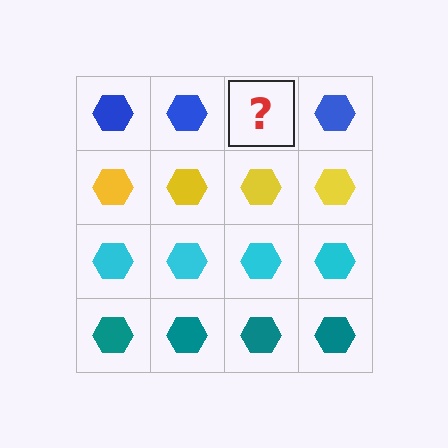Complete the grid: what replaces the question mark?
The question mark should be replaced with a blue hexagon.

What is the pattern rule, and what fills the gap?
The rule is that each row has a consistent color. The gap should be filled with a blue hexagon.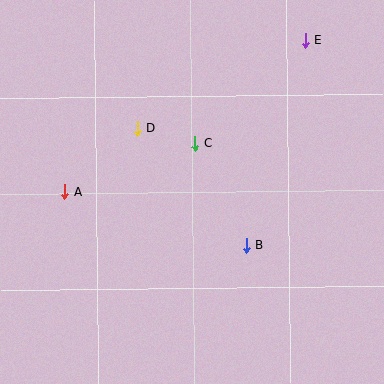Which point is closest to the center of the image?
Point C at (195, 143) is closest to the center.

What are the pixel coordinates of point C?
Point C is at (195, 143).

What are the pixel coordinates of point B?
Point B is at (246, 245).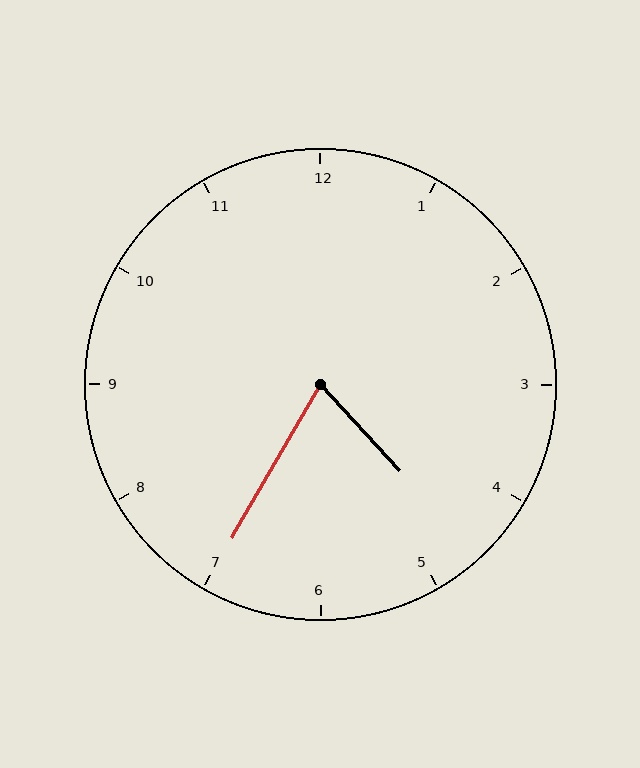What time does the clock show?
4:35.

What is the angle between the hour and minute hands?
Approximately 72 degrees.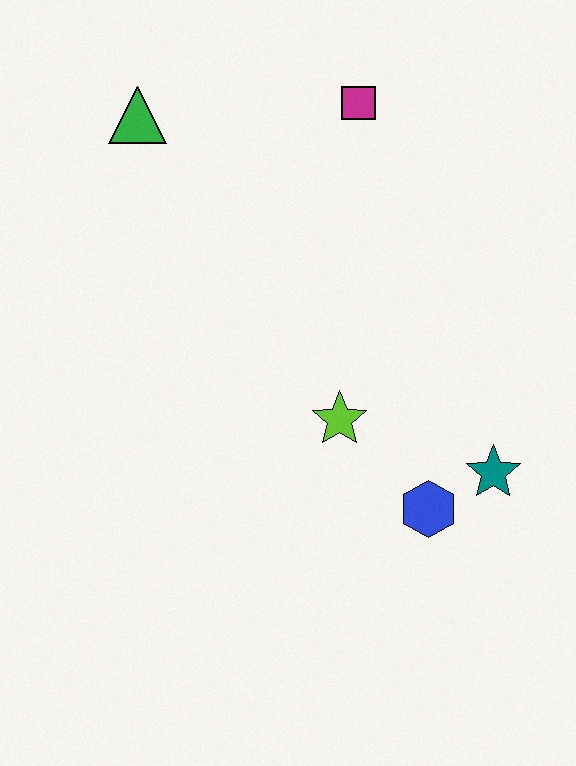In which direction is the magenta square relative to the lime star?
The magenta square is above the lime star.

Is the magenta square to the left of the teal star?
Yes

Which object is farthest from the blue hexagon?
The green triangle is farthest from the blue hexagon.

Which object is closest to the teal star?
The blue hexagon is closest to the teal star.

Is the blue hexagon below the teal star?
Yes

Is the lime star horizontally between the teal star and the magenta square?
No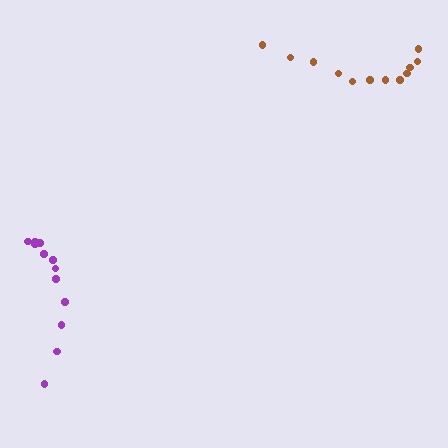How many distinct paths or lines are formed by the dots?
There are 2 distinct paths.